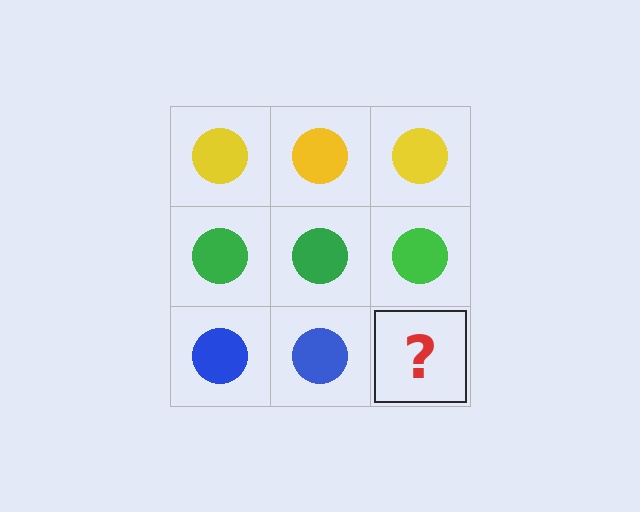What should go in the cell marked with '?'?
The missing cell should contain a blue circle.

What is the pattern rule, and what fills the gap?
The rule is that each row has a consistent color. The gap should be filled with a blue circle.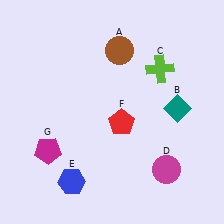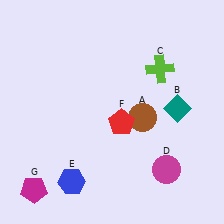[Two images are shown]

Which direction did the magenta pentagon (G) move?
The magenta pentagon (G) moved down.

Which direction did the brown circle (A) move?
The brown circle (A) moved down.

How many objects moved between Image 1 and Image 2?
2 objects moved between the two images.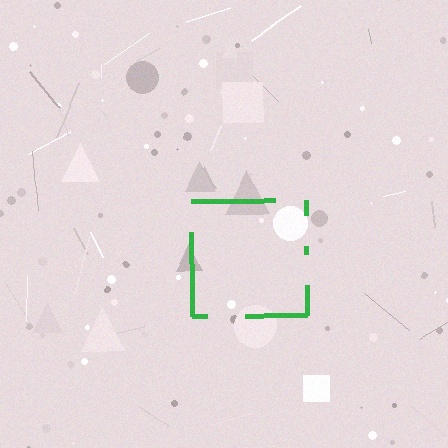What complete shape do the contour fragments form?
The contour fragments form a square.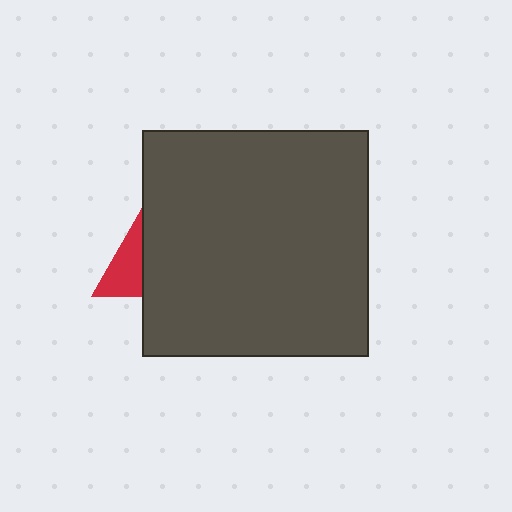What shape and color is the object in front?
The object in front is a dark gray square.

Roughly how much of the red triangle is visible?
A small part of it is visible (roughly 32%).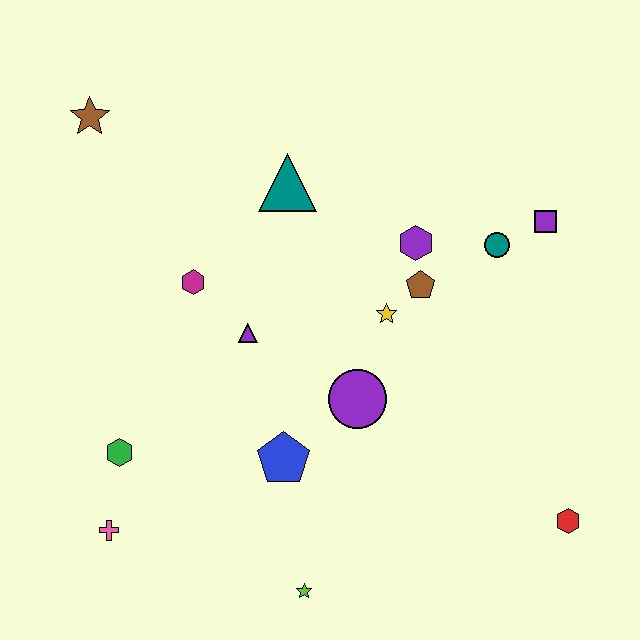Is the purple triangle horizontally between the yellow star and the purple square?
No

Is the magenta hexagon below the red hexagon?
No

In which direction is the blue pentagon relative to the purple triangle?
The blue pentagon is below the purple triangle.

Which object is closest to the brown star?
The magenta hexagon is closest to the brown star.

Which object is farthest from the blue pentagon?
The brown star is farthest from the blue pentagon.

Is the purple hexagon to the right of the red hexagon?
No